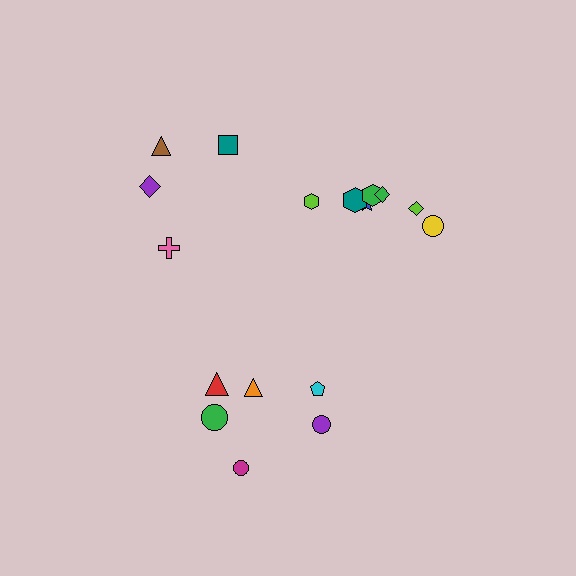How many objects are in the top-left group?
There are 4 objects.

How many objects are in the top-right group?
There are 8 objects.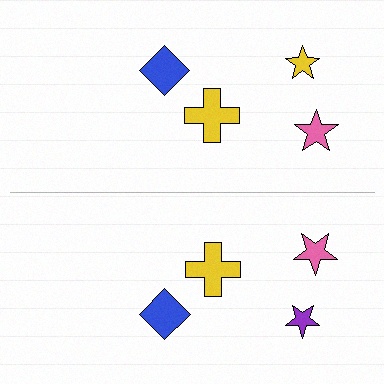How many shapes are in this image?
There are 8 shapes in this image.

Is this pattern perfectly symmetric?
No, the pattern is not perfectly symmetric. The purple star on the bottom side breaks the symmetry — its mirror counterpart is yellow.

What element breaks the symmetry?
The purple star on the bottom side breaks the symmetry — its mirror counterpart is yellow.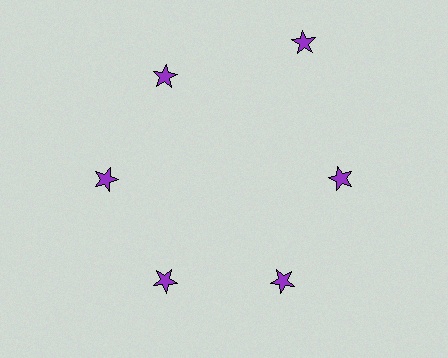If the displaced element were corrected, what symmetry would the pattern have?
It would have 6-fold rotational symmetry — the pattern would map onto itself every 60 degrees.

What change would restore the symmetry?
The symmetry would be restored by moving it inward, back onto the ring so that all 6 stars sit at equal angles and equal distance from the center.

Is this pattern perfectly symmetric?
No. The 6 purple stars are arranged in a ring, but one element near the 1 o'clock position is pushed outward from the center, breaking the 6-fold rotational symmetry.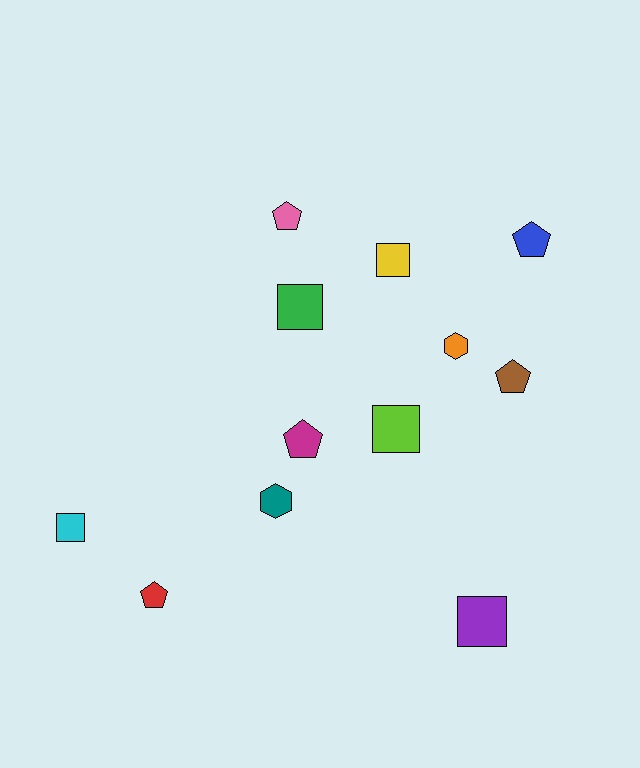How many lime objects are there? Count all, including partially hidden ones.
There is 1 lime object.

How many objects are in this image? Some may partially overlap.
There are 12 objects.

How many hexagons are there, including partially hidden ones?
There are 2 hexagons.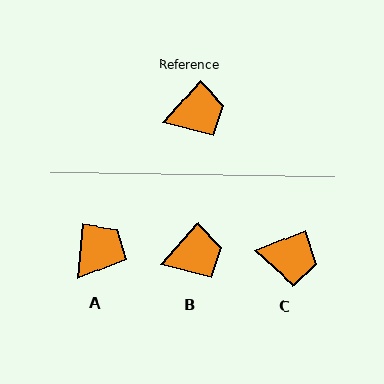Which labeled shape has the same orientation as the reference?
B.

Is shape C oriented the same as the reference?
No, it is off by about 27 degrees.